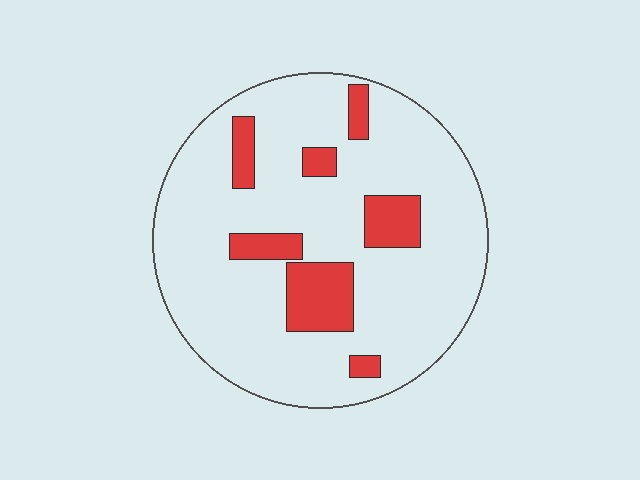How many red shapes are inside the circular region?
7.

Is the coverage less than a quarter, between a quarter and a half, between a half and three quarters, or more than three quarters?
Less than a quarter.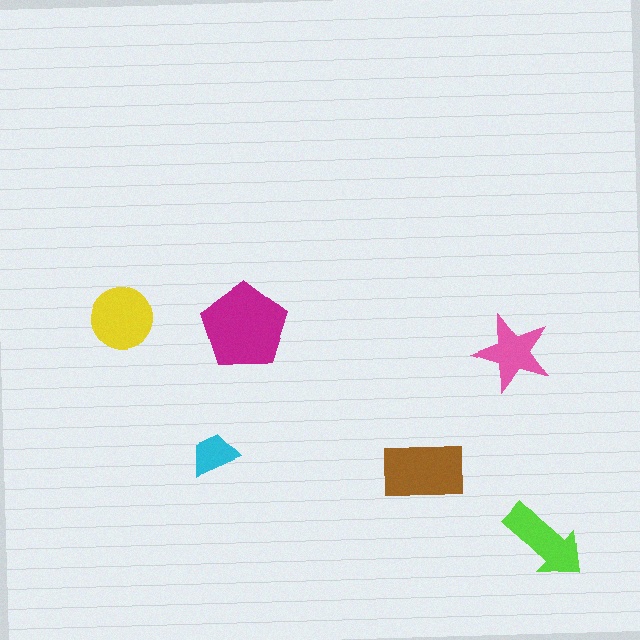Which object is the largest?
The magenta pentagon.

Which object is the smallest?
The cyan trapezoid.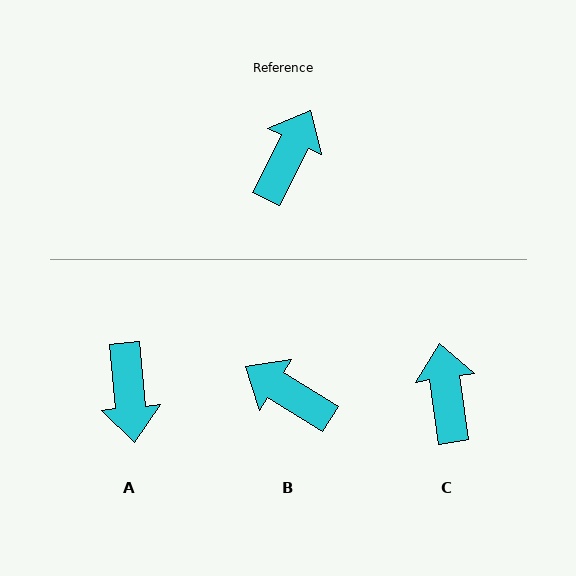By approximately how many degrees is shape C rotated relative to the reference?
Approximately 34 degrees counter-clockwise.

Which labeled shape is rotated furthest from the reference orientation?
A, about 148 degrees away.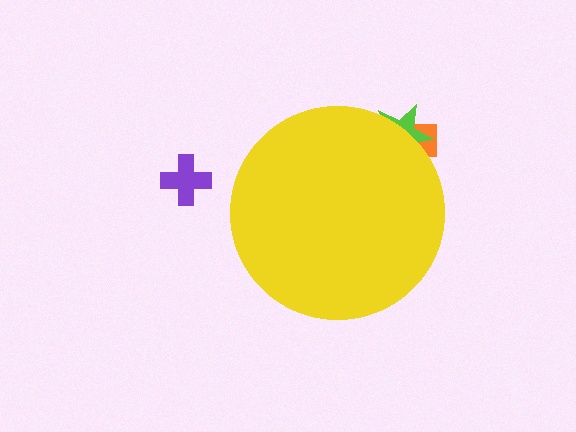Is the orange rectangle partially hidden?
Yes, the orange rectangle is partially hidden behind the yellow circle.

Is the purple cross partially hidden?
No, the purple cross is fully visible.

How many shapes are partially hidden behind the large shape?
2 shapes are partially hidden.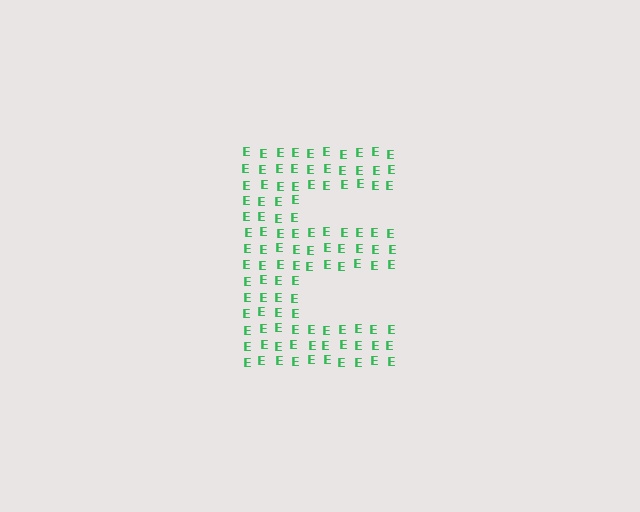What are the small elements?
The small elements are letter E's.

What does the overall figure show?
The overall figure shows the letter E.